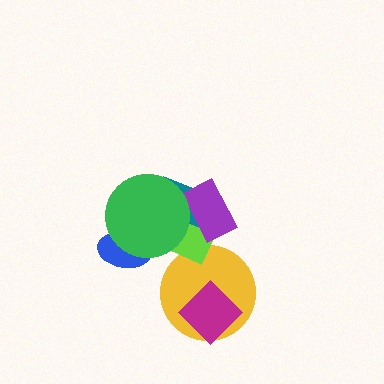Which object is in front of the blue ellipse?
The green circle is in front of the blue ellipse.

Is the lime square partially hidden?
Yes, it is partially covered by another shape.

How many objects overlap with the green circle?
4 objects overlap with the green circle.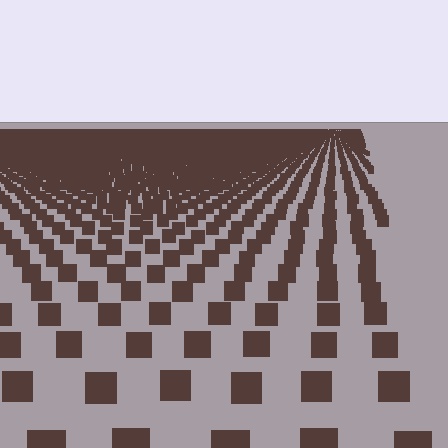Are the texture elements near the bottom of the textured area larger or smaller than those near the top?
Larger. Near the bottom, elements are closer to the viewer and appear at a bigger on-screen size.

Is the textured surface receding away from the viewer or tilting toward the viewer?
The surface is receding away from the viewer. Texture elements get smaller and denser toward the top.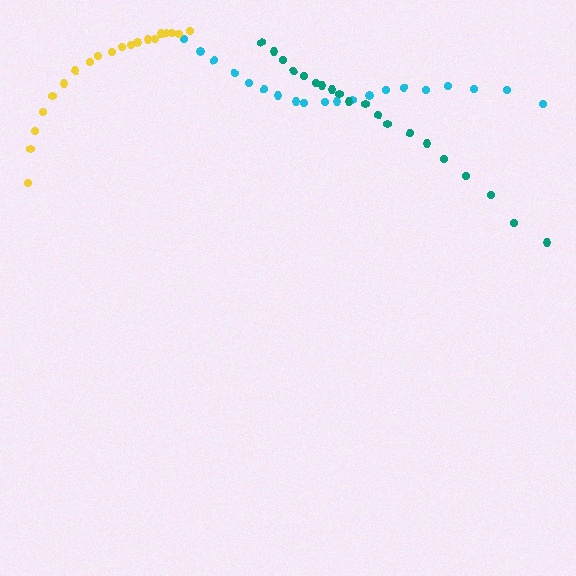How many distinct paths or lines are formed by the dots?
There are 3 distinct paths.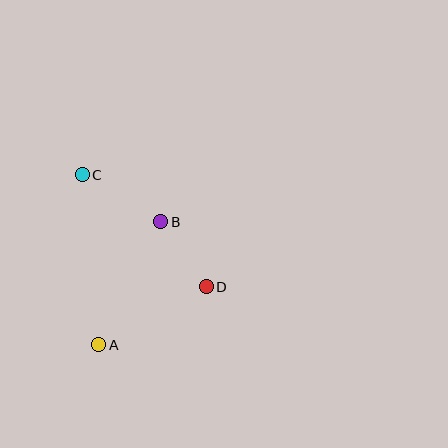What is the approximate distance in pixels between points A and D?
The distance between A and D is approximately 122 pixels.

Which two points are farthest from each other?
Points A and C are farthest from each other.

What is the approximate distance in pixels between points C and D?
The distance between C and D is approximately 167 pixels.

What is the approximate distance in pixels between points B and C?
The distance between B and C is approximately 91 pixels.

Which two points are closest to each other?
Points B and D are closest to each other.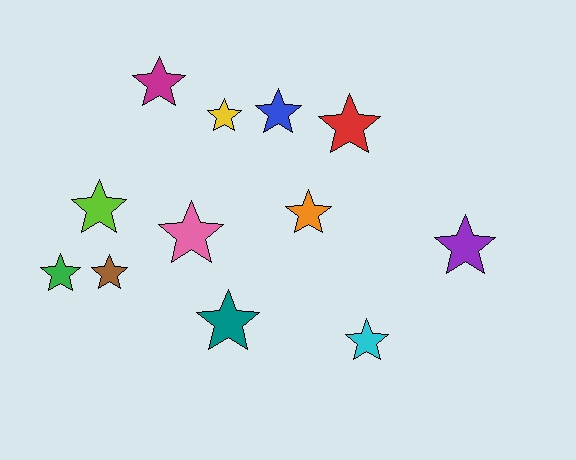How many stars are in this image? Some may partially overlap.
There are 12 stars.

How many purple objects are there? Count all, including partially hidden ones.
There is 1 purple object.